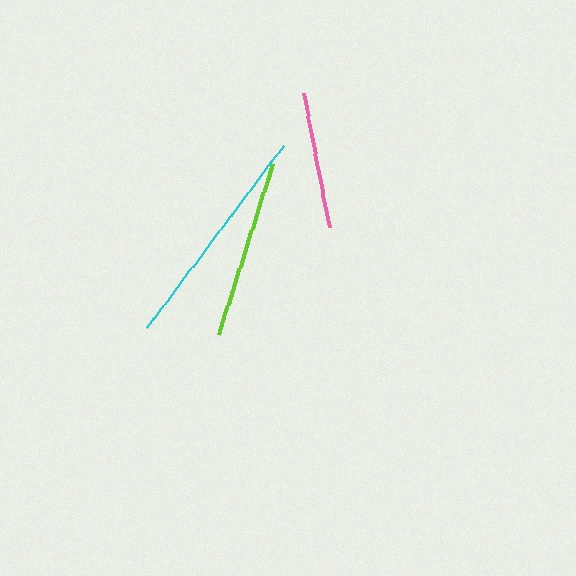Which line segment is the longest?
The cyan line is the longest at approximately 228 pixels.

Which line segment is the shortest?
The pink line is the shortest at approximately 137 pixels.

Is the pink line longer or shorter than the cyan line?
The cyan line is longer than the pink line.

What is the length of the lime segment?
The lime segment is approximately 179 pixels long.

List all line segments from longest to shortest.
From longest to shortest: cyan, lime, pink.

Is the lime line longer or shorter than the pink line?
The lime line is longer than the pink line.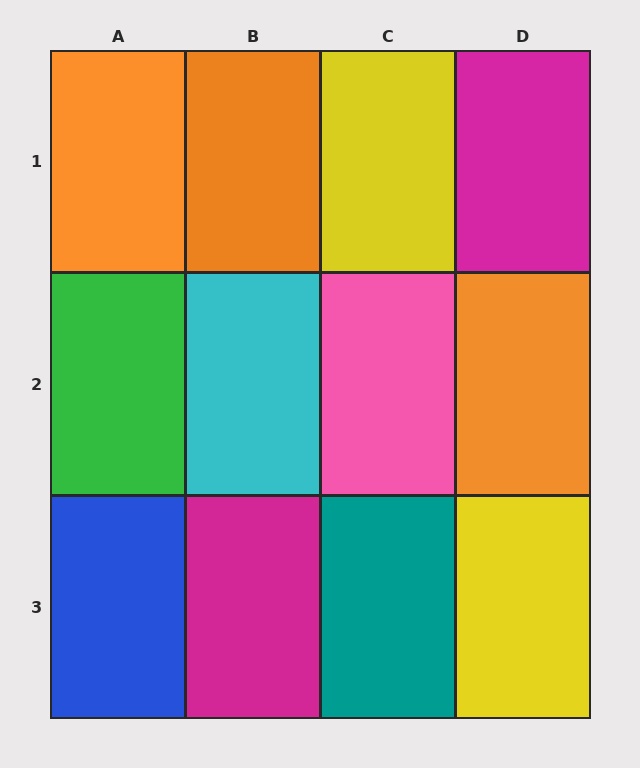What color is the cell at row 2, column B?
Cyan.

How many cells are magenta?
2 cells are magenta.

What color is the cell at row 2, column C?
Pink.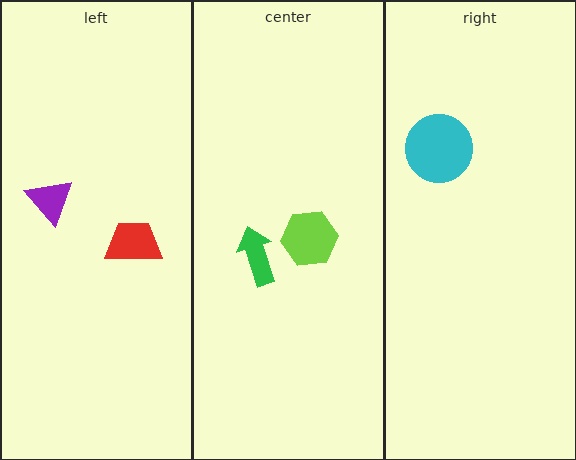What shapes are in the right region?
The cyan circle.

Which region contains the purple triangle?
The left region.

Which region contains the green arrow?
The center region.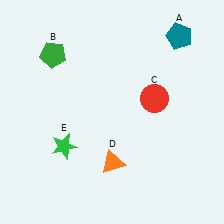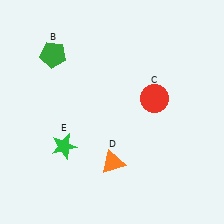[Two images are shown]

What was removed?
The teal pentagon (A) was removed in Image 2.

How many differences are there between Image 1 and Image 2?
There is 1 difference between the two images.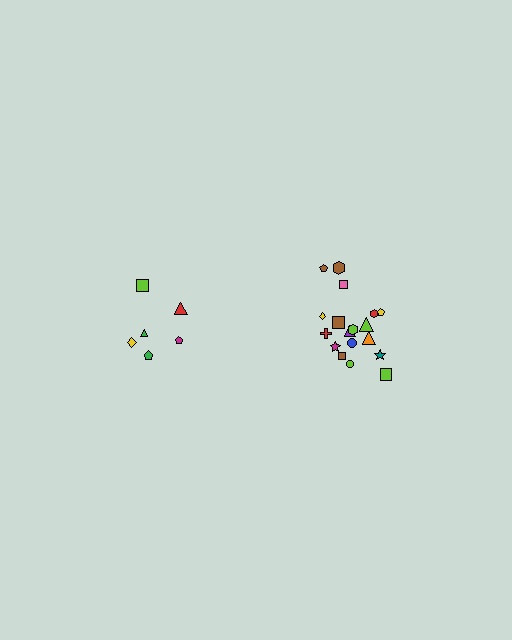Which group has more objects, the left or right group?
The right group.